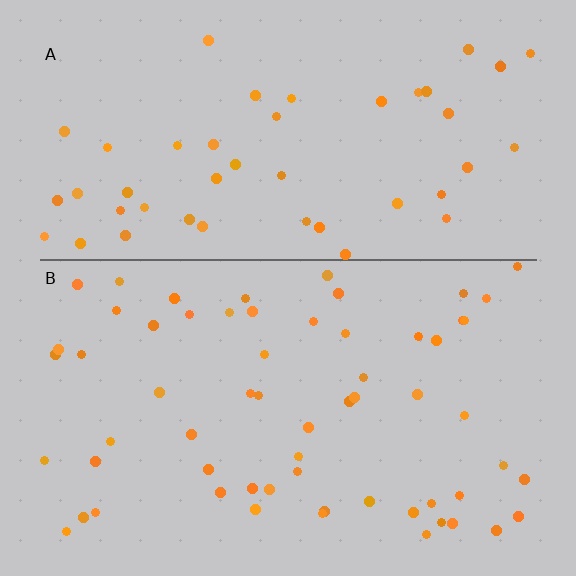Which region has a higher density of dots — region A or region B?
B (the bottom).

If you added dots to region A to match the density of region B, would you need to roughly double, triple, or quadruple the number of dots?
Approximately double.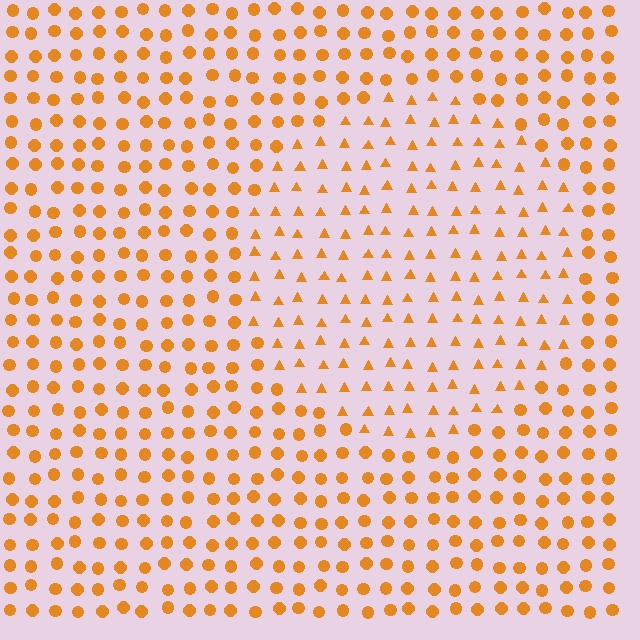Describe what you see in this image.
The image is filled with small orange elements arranged in a uniform grid. A circle-shaped region contains triangles, while the surrounding area contains circles. The boundary is defined purely by the change in element shape.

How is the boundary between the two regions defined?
The boundary is defined by a change in element shape: triangles inside vs. circles outside. All elements share the same color and spacing.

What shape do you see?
I see a circle.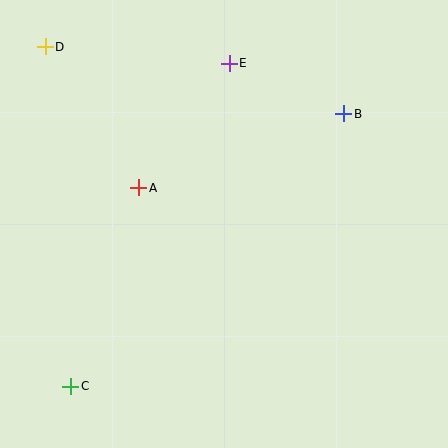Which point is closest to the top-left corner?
Point D is closest to the top-left corner.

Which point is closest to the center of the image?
Point A at (139, 188) is closest to the center.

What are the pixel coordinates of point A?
Point A is at (139, 188).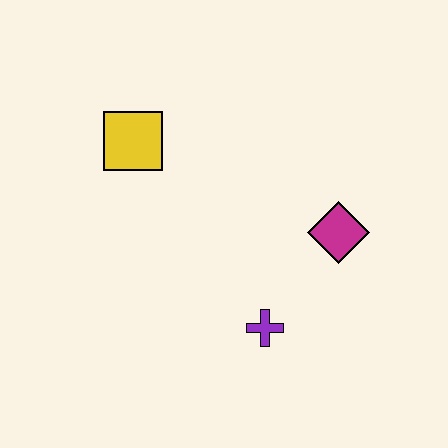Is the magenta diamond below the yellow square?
Yes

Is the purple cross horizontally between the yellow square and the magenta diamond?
Yes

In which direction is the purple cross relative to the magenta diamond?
The purple cross is below the magenta diamond.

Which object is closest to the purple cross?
The magenta diamond is closest to the purple cross.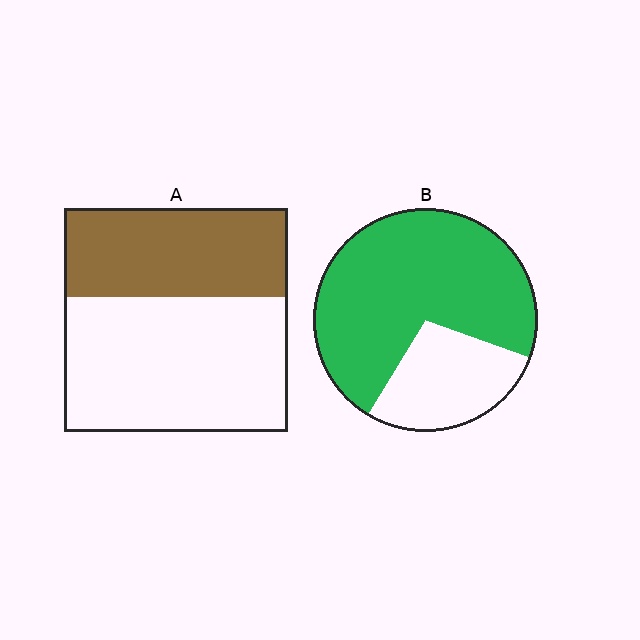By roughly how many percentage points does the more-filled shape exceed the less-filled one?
By roughly 30 percentage points (B over A).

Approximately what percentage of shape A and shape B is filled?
A is approximately 40% and B is approximately 70%.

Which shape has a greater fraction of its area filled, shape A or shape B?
Shape B.